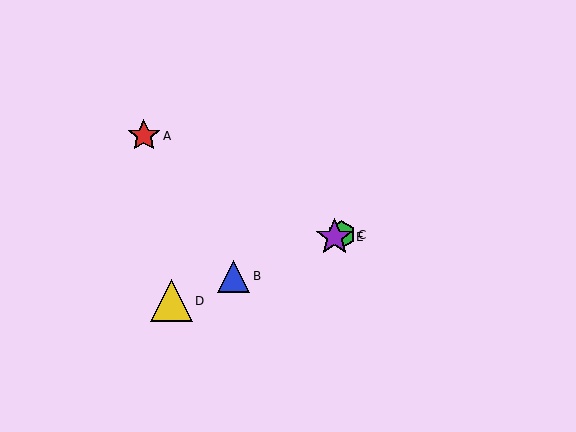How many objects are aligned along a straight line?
4 objects (B, C, D, E) are aligned along a straight line.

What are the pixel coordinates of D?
Object D is at (172, 301).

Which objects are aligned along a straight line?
Objects B, C, D, E are aligned along a straight line.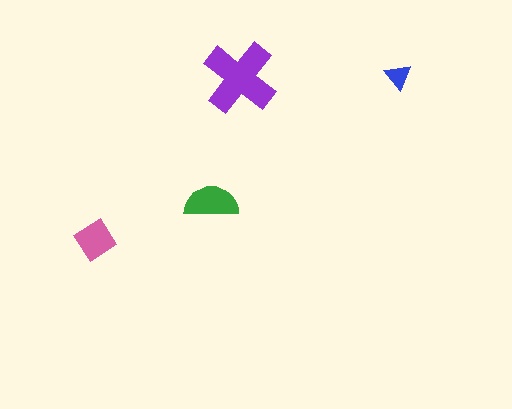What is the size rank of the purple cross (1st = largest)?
1st.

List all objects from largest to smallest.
The purple cross, the green semicircle, the pink diamond, the blue triangle.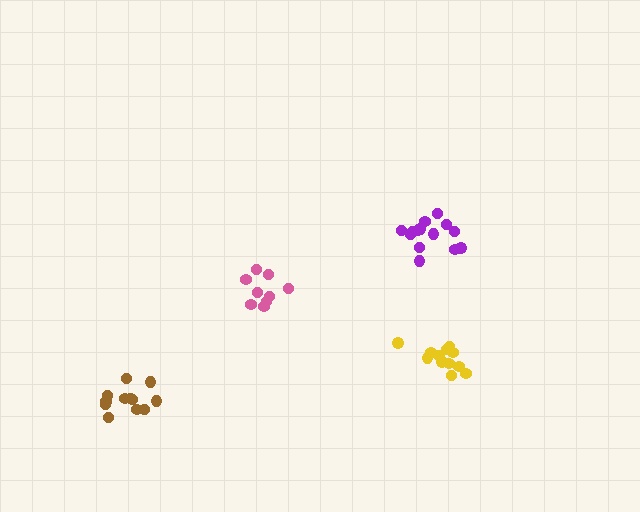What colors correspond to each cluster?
The clusters are colored: purple, brown, yellow, pink.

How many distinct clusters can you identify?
There are 4 distinct clusters.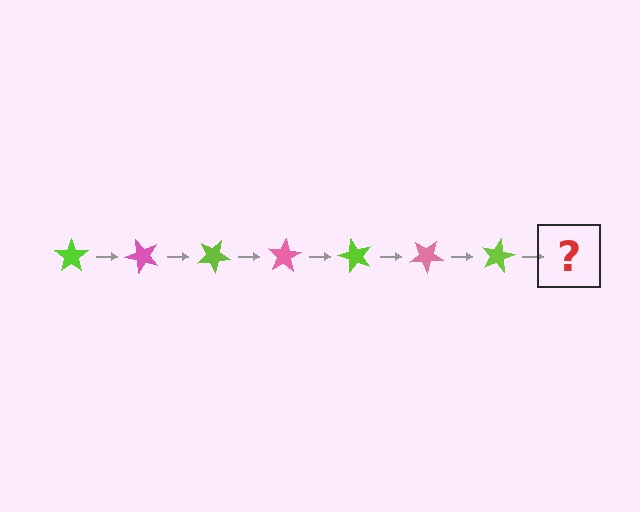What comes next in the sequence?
The next element should be a pink star, rotated 350 degrees from the start.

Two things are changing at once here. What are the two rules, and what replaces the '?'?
The two rules are that it rotates 50 degrees each step and the color cycles through lime and pink. The '?' should be a pink star, rotated 350 degrees from the start.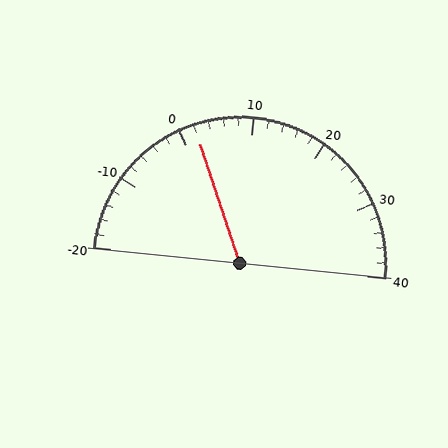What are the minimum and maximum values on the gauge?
The gauge ranges from -20 to 40.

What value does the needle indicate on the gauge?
The needle indicates approximately 2.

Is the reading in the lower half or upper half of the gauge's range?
The reading is in the lower half of the range (-20 to 40).